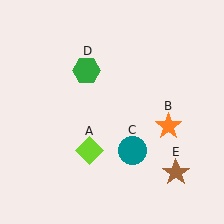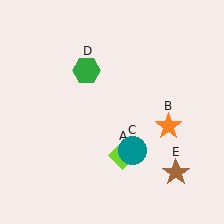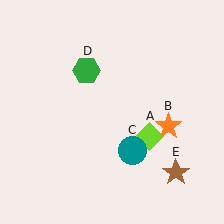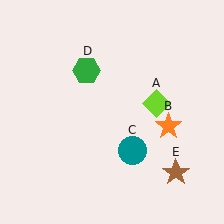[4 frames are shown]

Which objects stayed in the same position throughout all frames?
Orange star (object B) and teal circle (object C) and green hexagon (object D) and brown star (object E) remained stationary.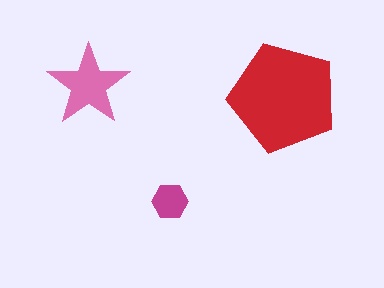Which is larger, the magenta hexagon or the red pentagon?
The red pentagon.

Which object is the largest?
The red pentagon.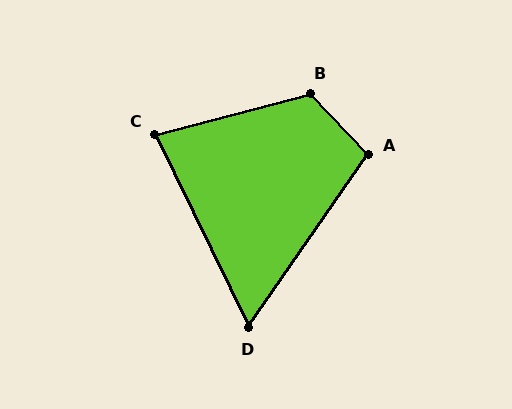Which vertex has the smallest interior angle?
D, at approximately 61 degrees.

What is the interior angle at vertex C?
Approximately 79 degrees (acute).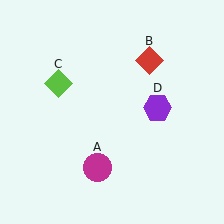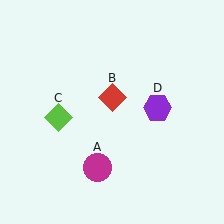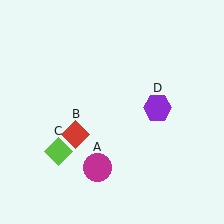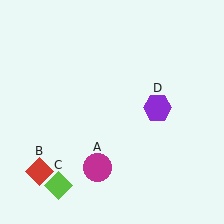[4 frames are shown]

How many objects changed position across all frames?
2 objects changed position: red diamond (object B), lime diamond (object C).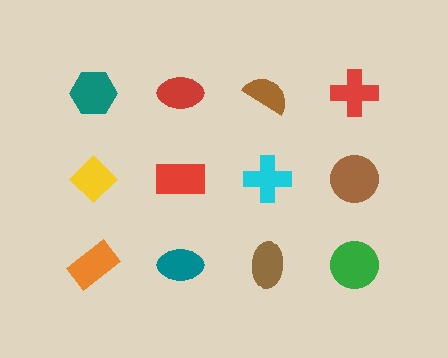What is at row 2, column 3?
A cyan cross.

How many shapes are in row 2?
4 shapes.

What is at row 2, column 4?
A brown circle.